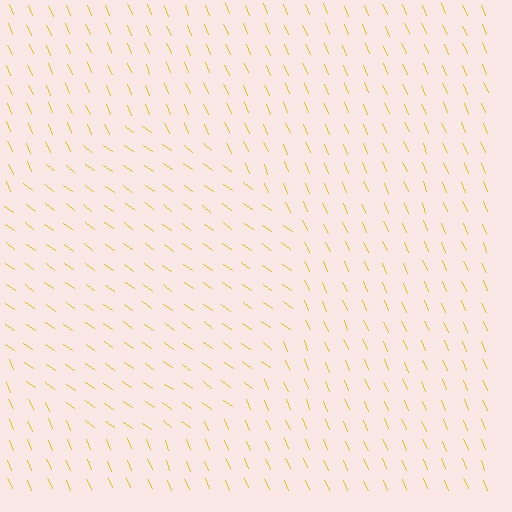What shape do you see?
I see a circle.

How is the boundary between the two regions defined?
The boundary is defined purely by a change in line orientation (approximately 30 degrees difference). All lines are the same color and thickness.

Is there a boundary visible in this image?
Yes, there is a texture boundary formed by a change in line orientation.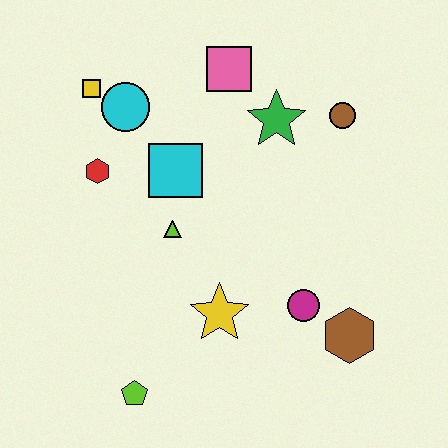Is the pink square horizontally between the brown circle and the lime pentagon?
Yes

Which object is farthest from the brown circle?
The lime pentagon is farthest from the brown circle.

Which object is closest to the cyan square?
The lime triangle is closest to the cyan square.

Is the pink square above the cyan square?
Yes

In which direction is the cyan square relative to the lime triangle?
The cyan square is above the lime triangle.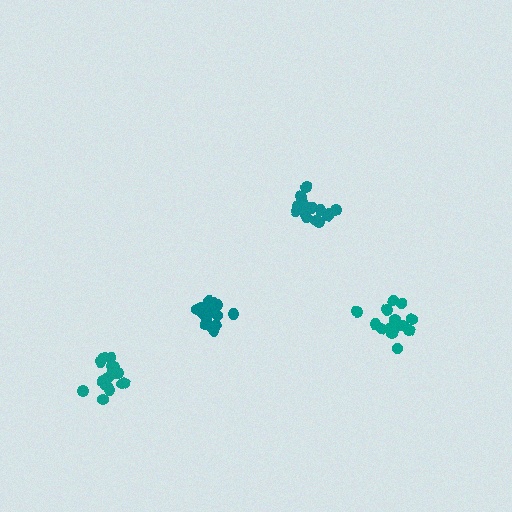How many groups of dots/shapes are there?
There are 4 groups.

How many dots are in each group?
Group 1: 17 dots, Group 2: 18 dots, Group 3: 15 dots, Group 4: 20 dots (70 total).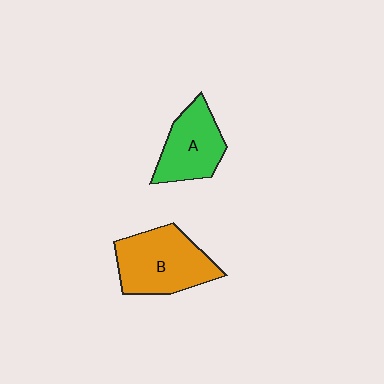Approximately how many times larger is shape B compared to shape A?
Approximately 1.3 times.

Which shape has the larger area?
Shape B (orange).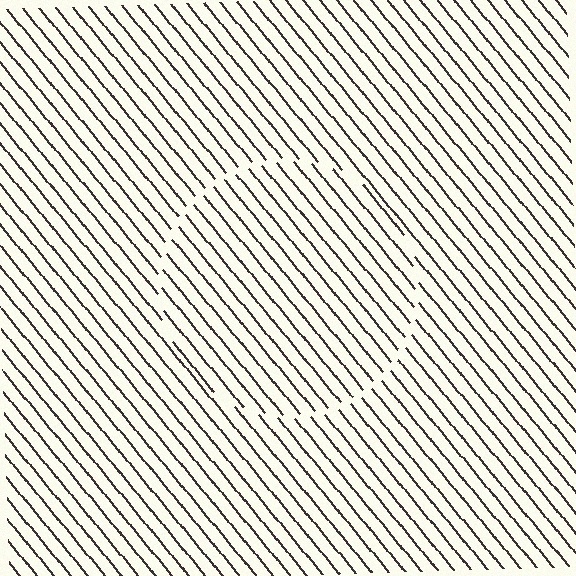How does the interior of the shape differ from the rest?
The interior of the shape contains the same grating, shifted by half a period — the contour is defined by the phase discontinuity where line-ends from the inner and outer gratings abut.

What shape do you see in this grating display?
An illusory circle. The interior of the shape contains the same grating, shifted by half a period — the contour is defined by the phase discontinuity where line-ends from the inner and outer gratings abut.